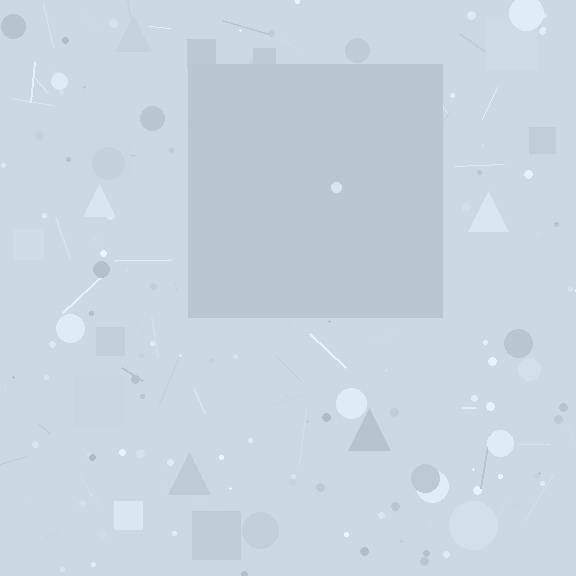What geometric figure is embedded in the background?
A square is embedded in the background.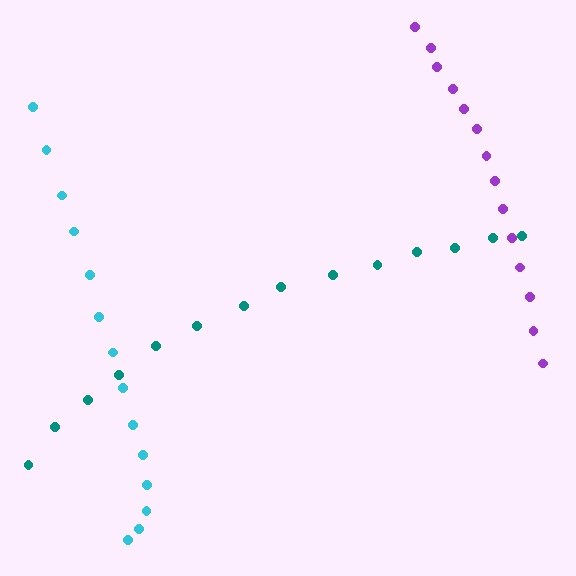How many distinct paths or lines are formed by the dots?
There are 3 distinct paths.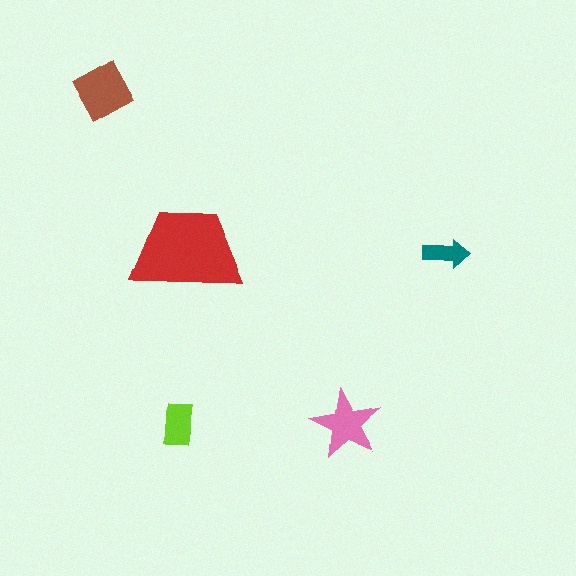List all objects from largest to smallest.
The red trapezoid, the brown diamond, the pink star, the lime rectangle, the teal arrow.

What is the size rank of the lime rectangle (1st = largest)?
4th.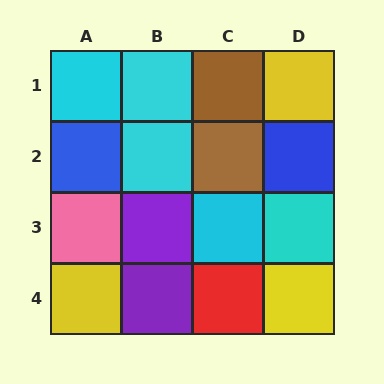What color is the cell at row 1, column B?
Cyan.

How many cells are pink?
1 cell is pink.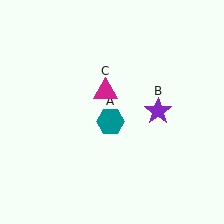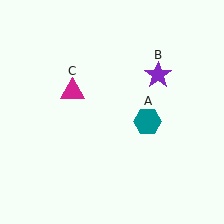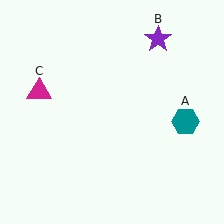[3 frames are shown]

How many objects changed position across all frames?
3 objects changed position: teal hexagon (object A), purple star (object B), magenta triangle (object C).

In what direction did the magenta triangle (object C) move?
The magenta triangle (object C) moved left.